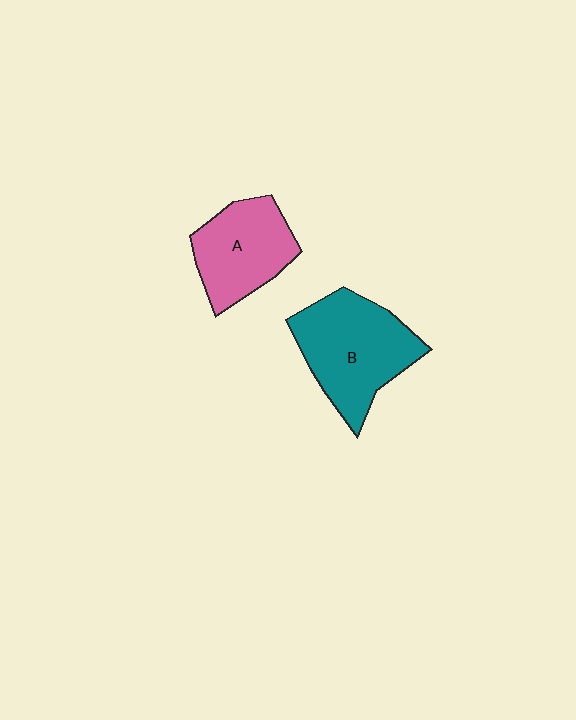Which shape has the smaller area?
Shape A (pink).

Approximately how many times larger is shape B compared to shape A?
Approximately 1.3 times.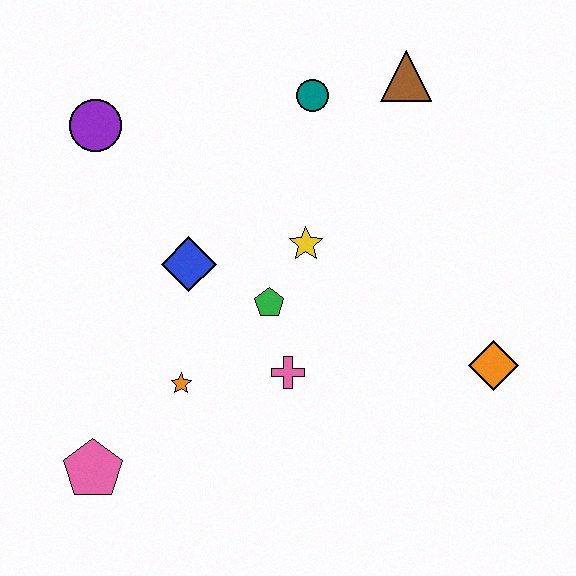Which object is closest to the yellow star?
The green pentagon is closest to the yellow star.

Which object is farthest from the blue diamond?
The orange diamond is farthest from the blue diamond.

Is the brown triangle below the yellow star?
No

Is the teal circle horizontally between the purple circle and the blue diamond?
No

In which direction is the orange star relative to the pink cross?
The orange star is to the left of the pink cross.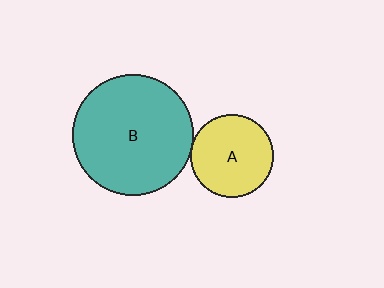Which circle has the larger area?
Circle B (teal).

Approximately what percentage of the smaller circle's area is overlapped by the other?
Approximately 5%.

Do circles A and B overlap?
Yes.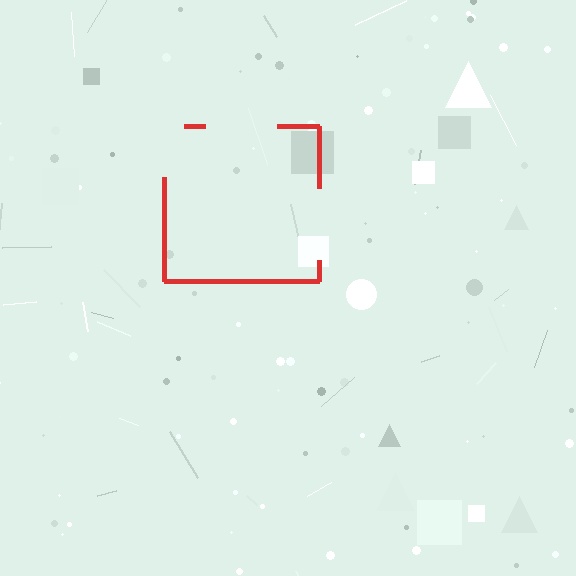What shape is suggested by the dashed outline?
The dashed outline suggests a square.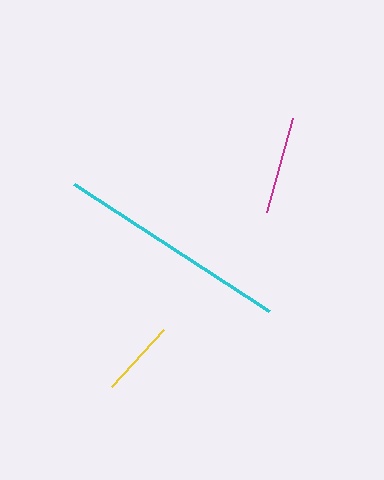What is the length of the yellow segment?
The yellow segment is approximately 78 pixels long.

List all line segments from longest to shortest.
From longest to shortest: cyan, magenta, yellow.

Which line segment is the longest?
The cyan line is the longest at approximately 233 pixels.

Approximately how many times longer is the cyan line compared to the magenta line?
The cyan line is approximately 2.4 times the length of the magenta line.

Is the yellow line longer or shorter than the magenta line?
The magenta line is longer than the yellow line.